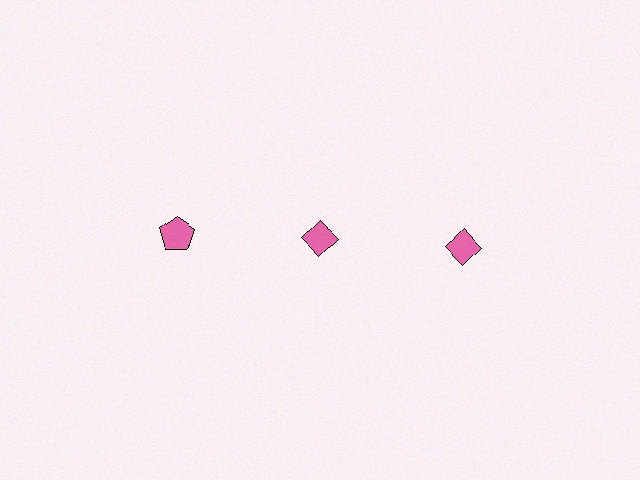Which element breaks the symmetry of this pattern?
The pink pentagon in the top row, leftmost column breaks the symmetry. All other shapes are pink diamonds.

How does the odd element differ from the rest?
It has a different shape: pentagon instead of diamond.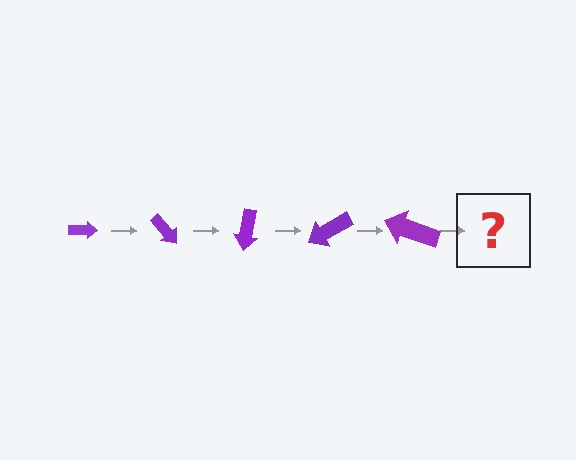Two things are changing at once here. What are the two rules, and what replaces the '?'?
The two rules are that the arrow grows larger each step and it rotates 50 degrees each step. The '?' should be an arrow, larger than the previous one and rotated 250 degrees from the start.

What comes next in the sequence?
The next element should be an arrow, larger than the previous one and rotated 250 degrees from the start.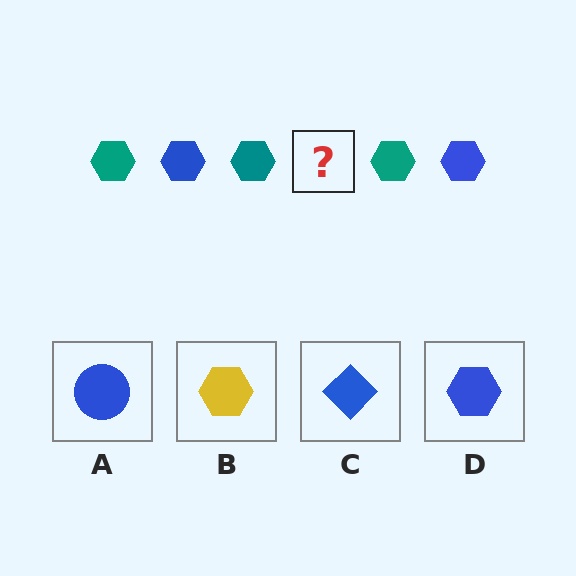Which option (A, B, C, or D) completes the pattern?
D.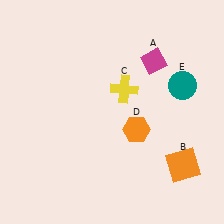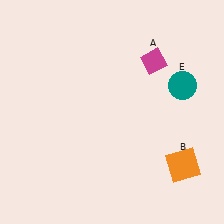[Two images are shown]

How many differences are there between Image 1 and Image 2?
There are 2 differences between the two images.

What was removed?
The orange hexagon (D), the yellow cross (C) were removed in Image 2.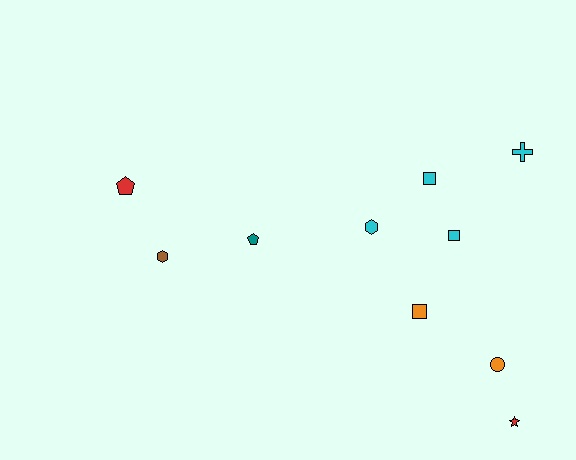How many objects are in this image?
There are 10 objects.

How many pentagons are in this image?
There are 2 pentagons.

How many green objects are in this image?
There are no green objects.